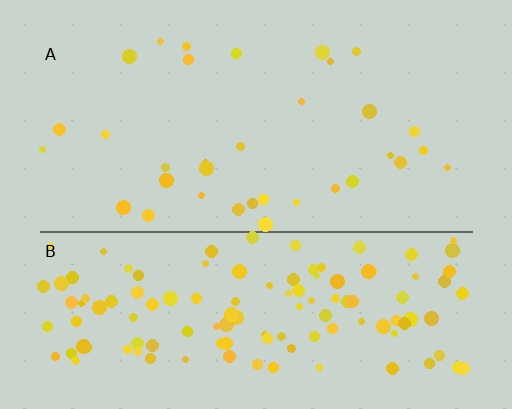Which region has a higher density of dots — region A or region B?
B (the bottom).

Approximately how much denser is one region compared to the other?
Approximately 3.9× — region B over region A.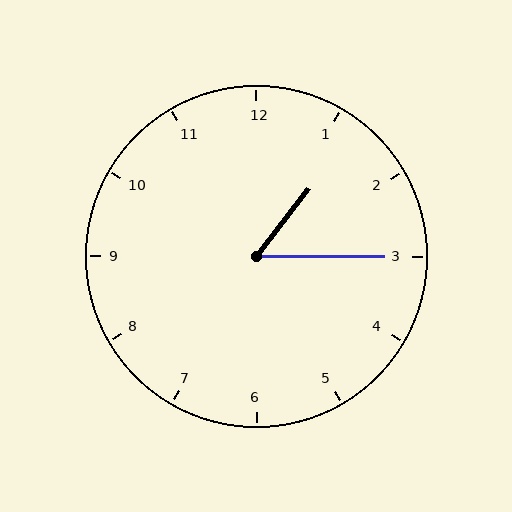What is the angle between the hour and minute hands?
Approximately 52 degrees.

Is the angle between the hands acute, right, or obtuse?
It is acute.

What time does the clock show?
1:15.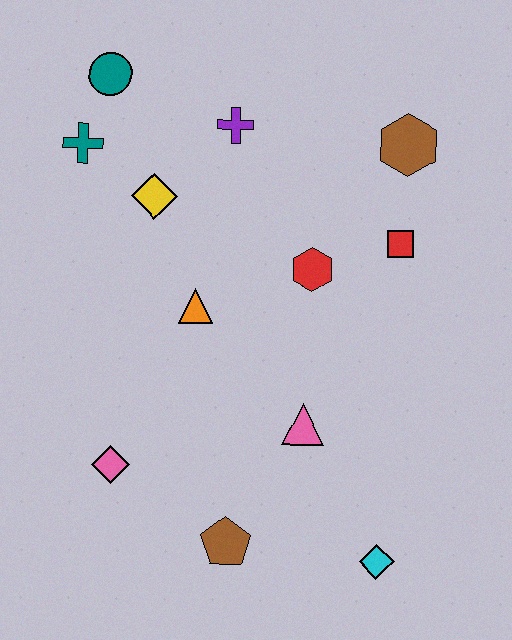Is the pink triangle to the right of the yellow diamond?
Yes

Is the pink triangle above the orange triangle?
No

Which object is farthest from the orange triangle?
The cyan diamond is farthest from the orange triangle.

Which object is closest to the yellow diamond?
The teal cross is closest to the yellow diamond.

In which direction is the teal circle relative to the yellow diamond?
The teal circle is above the yellow diamond.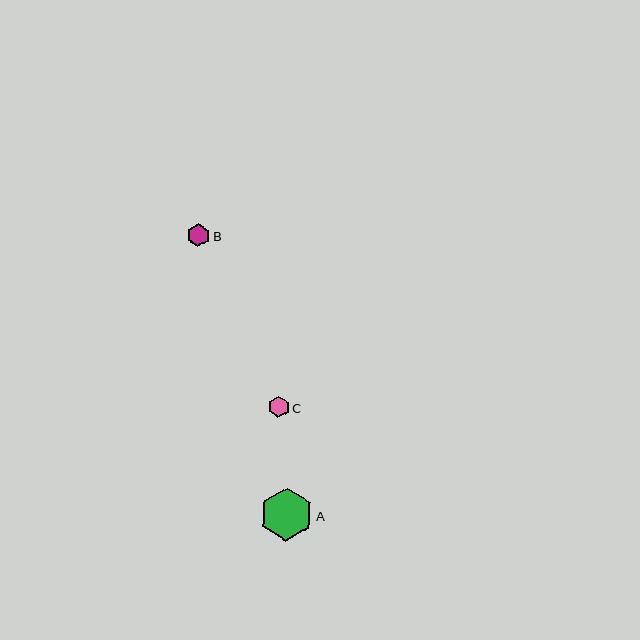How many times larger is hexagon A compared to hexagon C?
Hexagon A is approximately 2.5 times the size of hexagon C.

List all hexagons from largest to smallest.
From largest to smallest: A, B, C.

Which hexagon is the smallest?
Hexagon C is the smallest with a size of approximately 21 pixels.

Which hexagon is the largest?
Hexagon A is the largest with a size of approximately 53 pixels.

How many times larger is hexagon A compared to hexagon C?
Hexagon A is approximately 2.5 times the size of hexagon C.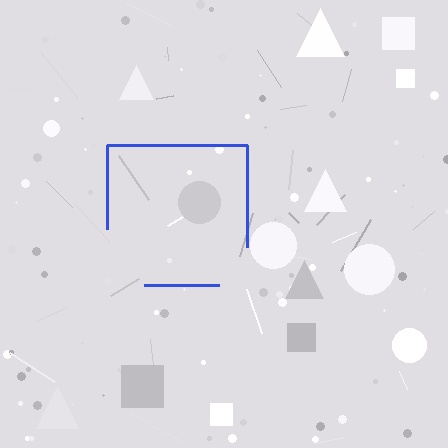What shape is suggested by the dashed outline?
The dashed outline suggests a square.